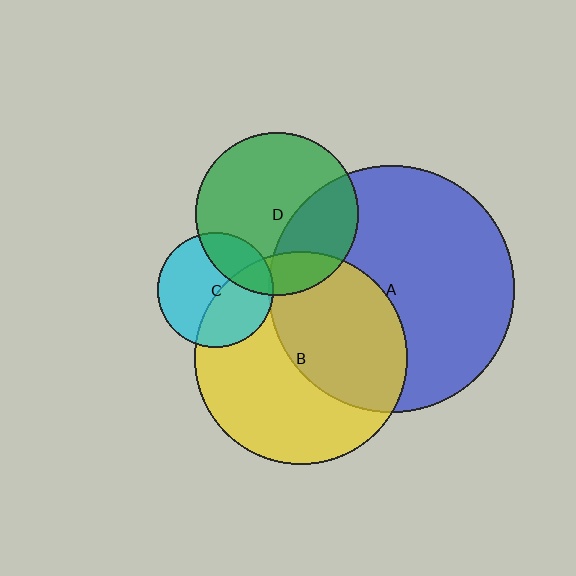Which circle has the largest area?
Circle A (blue).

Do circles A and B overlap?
Yes.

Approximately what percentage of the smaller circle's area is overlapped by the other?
Approximately 45%.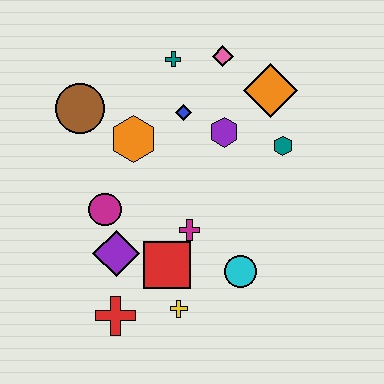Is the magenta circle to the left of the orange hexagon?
Yes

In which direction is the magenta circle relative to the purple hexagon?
The magenta circle is to the left of the purple hexagon.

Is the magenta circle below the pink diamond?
Yes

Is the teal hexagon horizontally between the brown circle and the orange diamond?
No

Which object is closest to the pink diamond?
The teal cross is closest to the pink diamond.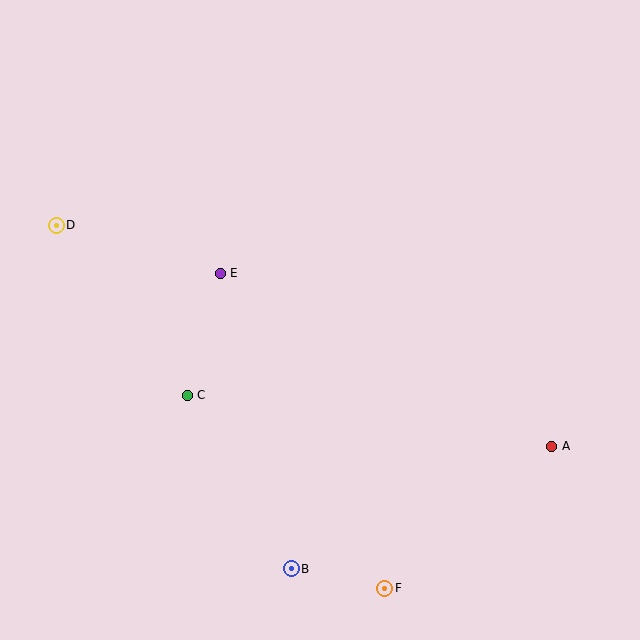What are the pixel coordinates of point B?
Point B is at (291, 569).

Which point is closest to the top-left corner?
Point D is closest to the top-left corner.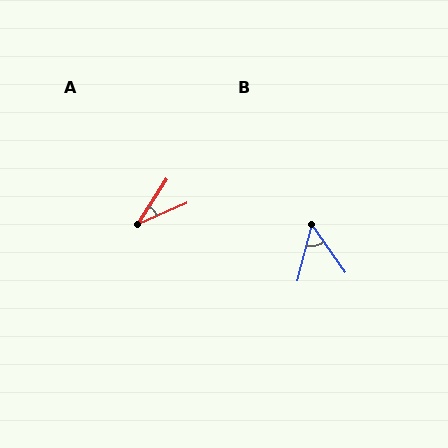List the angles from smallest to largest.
A (34°), B (50°).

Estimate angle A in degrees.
Approximately 34 degrees.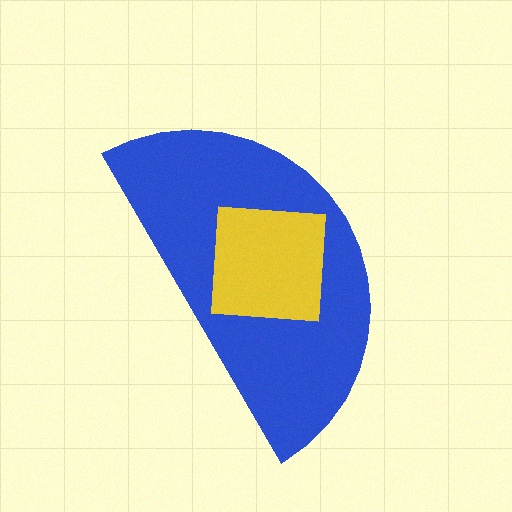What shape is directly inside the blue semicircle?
The yellow square.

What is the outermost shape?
The blue semicircle.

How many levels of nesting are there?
2.